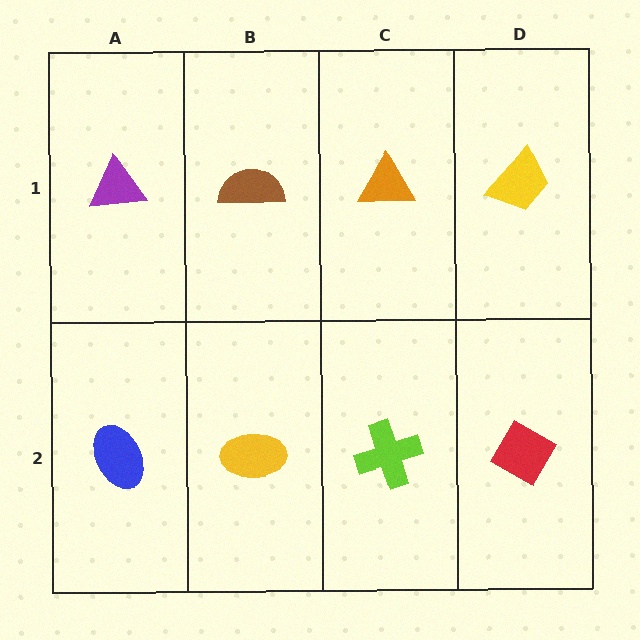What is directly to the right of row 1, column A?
A brown semicircle.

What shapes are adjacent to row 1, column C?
A lime cross (row 2, column C), a brown semicircle (row 1, column B), a yellow trapezoid (row 1, column D).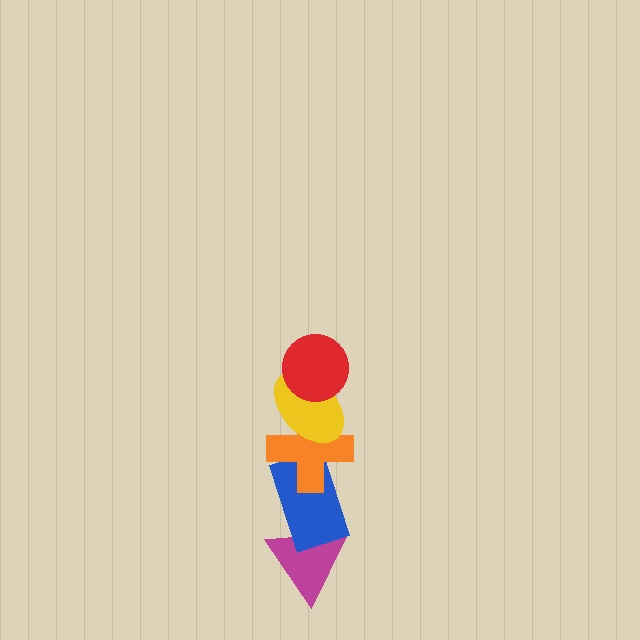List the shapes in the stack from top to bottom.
From top to bottom: the red circle, the yellow ellipse, the orange cross, the blue rectangle, the magenta triangle.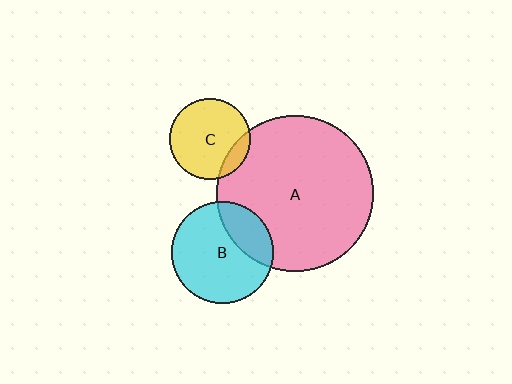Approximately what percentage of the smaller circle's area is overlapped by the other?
Approximately 25%.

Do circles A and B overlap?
Yes.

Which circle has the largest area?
Circle A (pink).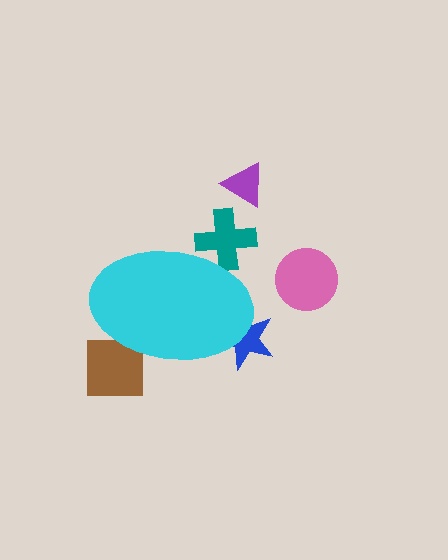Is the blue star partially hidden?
Yes, the blue star is partially hidden behind the cyan ellipse.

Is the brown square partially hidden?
Yes, the brown square is partially hidden behind the cyan ellipse.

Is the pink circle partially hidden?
No, the pink circle is fully visible.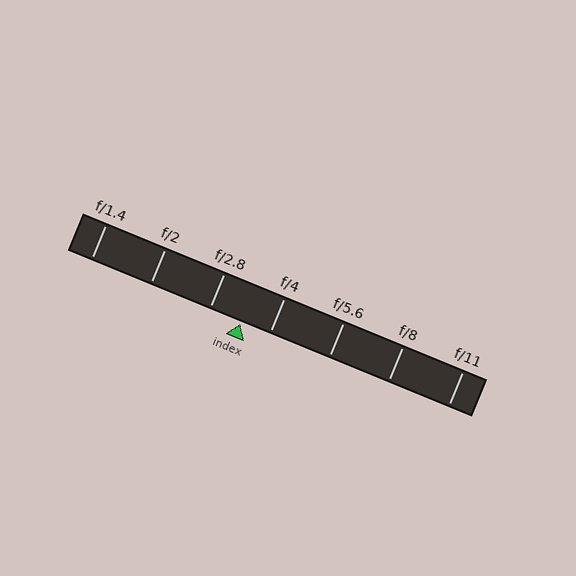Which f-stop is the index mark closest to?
The index mark is closest to f/4.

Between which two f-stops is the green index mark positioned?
The index mark is between f/2.8 and f/4.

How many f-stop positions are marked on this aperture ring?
There are 7 f-stop positions marked.